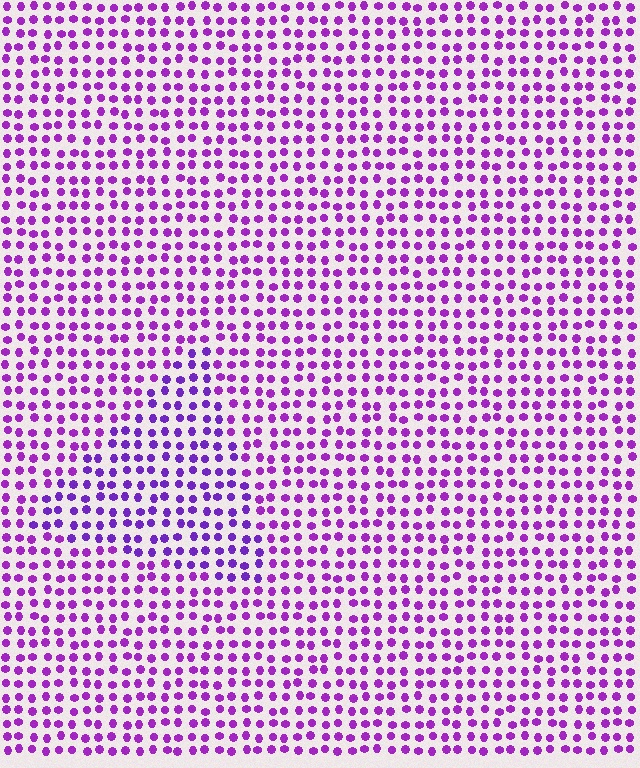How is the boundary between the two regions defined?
The boundary is defined purely by a slight shift in hue (about 19 degrees). Spacing, size, and orientation are identical on both sides.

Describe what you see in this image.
The image is filled with small purple elements in a uniform arrangement. A triangle-shaped region is visible where the elements are tinted to a slightly different hue, forming a subtle color boundary.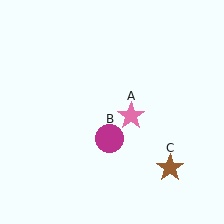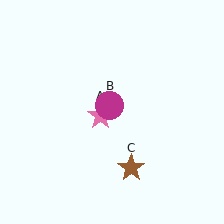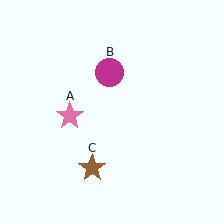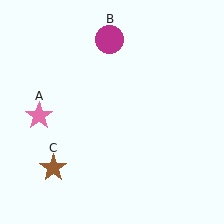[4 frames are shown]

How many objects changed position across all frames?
3 objects changed position: pink star (object A), magenta circle (object B), brown star (object C).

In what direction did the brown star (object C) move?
The brown star (object C) moved left.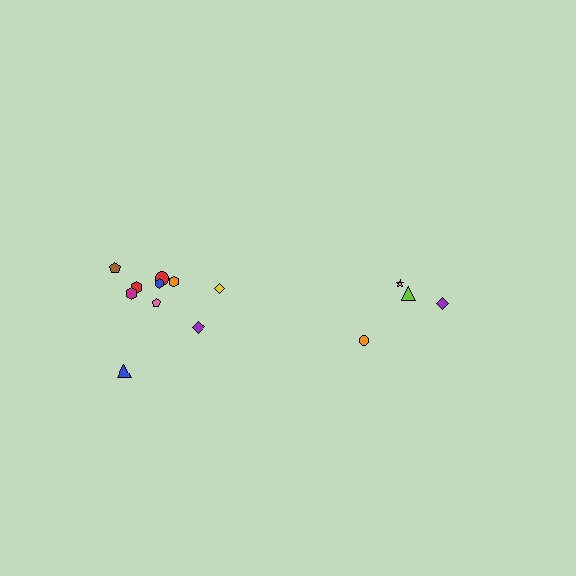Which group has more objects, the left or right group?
The left group.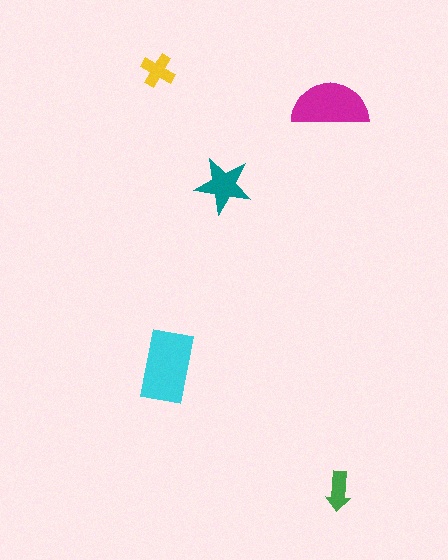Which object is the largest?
The cyan rectangle.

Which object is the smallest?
The green arrow.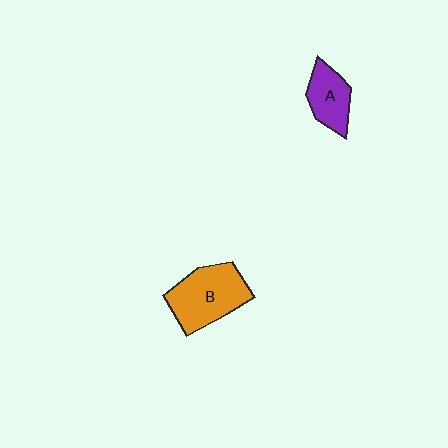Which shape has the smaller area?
Shape A (purple).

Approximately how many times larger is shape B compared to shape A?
Approximately 1.7 times.